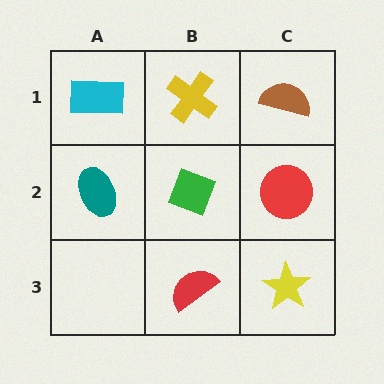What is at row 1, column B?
A yellow cross.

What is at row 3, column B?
A red semicircle.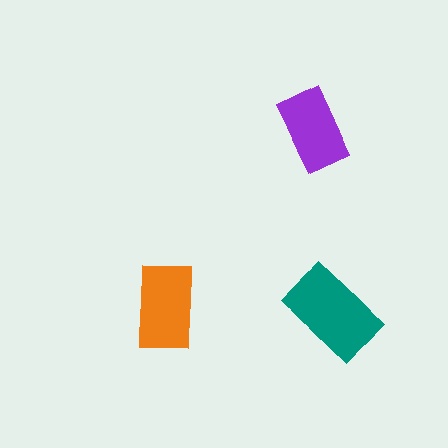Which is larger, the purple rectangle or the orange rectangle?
The orange one.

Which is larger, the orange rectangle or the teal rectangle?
The teal one.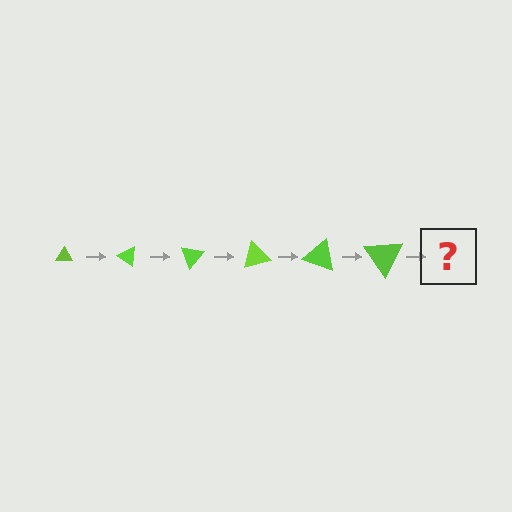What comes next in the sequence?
The next element should be a triangle, larger than the previous one and rotated 210 degrees from the start.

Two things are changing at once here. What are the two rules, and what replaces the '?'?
The two rules are that the triangle grows larger each step and it rotates 35 degrees each step. The '?' should be a triangle, larger than the previous one and rotated 210 degrees from the start.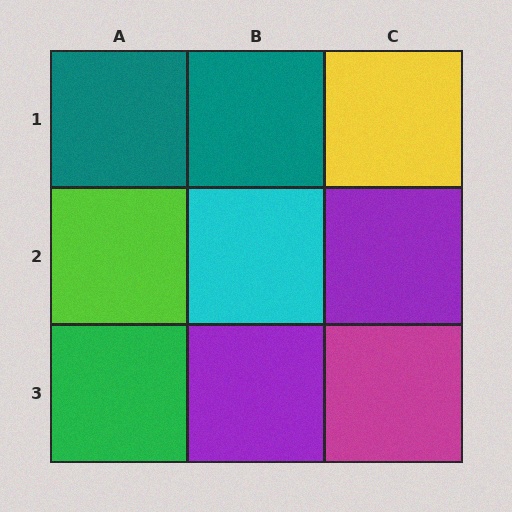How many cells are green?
1 cell is green.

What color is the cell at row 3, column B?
Purple.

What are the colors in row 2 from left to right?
Lime, cyan, purple.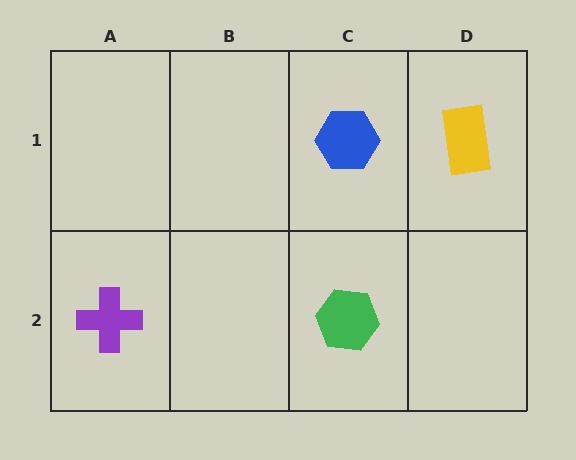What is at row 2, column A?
A purple cross.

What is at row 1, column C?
A blue hexagon.